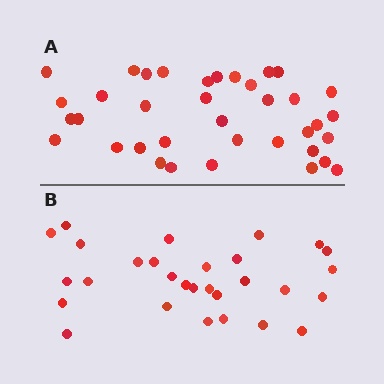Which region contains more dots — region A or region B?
Region A (the top region) has more dots.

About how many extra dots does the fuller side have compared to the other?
Region A has roughly 8 or so more dots than region B.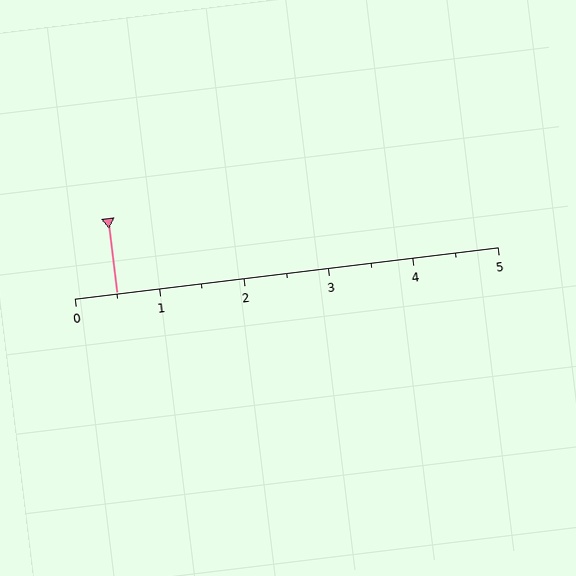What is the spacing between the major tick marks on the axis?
The major ticks are spaced 1 apart.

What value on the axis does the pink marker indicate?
The marker indicates approximately 0.5.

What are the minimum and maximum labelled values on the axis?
The axis runs from 0 to 5.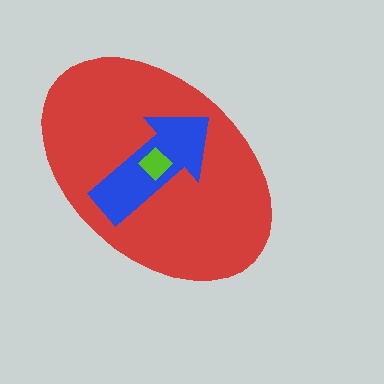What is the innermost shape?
The lime diamond.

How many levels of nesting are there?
3.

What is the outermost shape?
The red ellipse.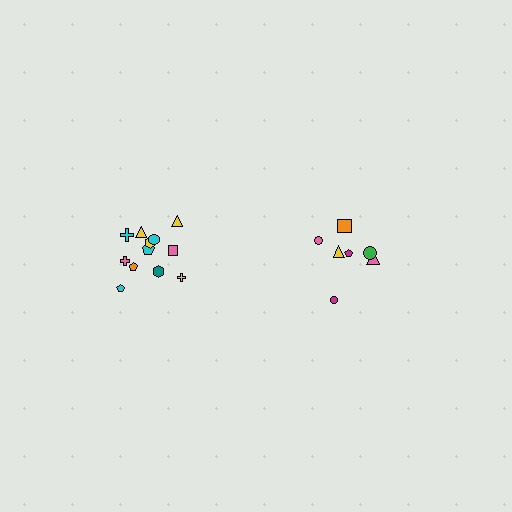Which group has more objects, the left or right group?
The left group.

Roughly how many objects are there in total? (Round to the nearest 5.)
Roughly 20 objects in total.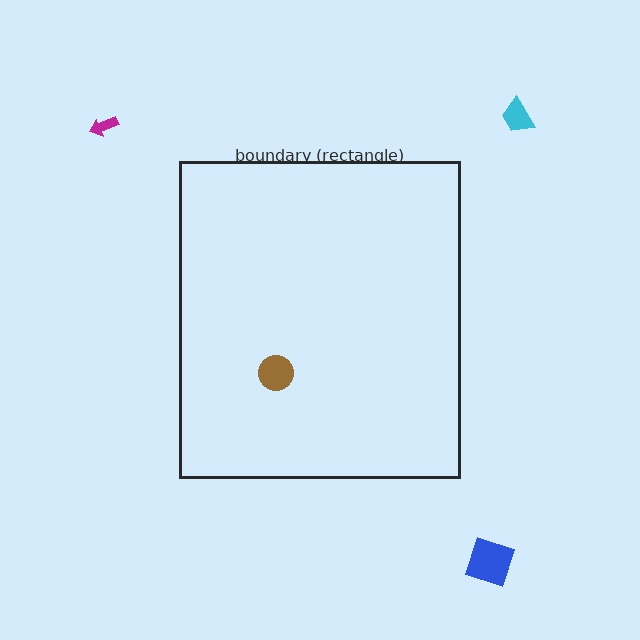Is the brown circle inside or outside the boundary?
Inside.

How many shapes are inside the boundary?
1 inside, 3 outside.